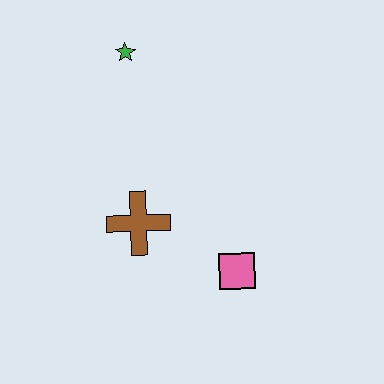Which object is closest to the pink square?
The brown cross is closest to the pink square.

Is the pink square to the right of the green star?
Yes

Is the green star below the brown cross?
No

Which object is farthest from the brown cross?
The green star is farthest from the brown cross.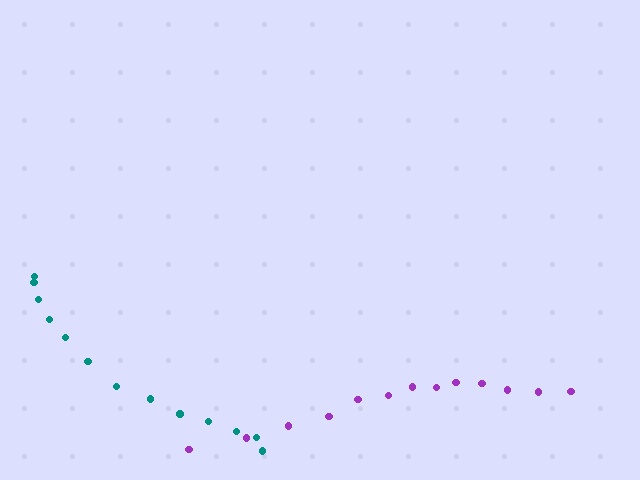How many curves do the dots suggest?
There are 2 distinct paths.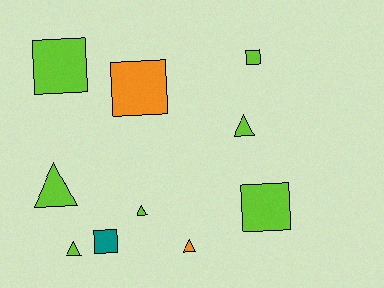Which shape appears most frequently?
Square, with 5 objects.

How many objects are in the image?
There are 10 objects.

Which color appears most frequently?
Lime, with 7 objects.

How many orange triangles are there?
There is 1 orange triangle.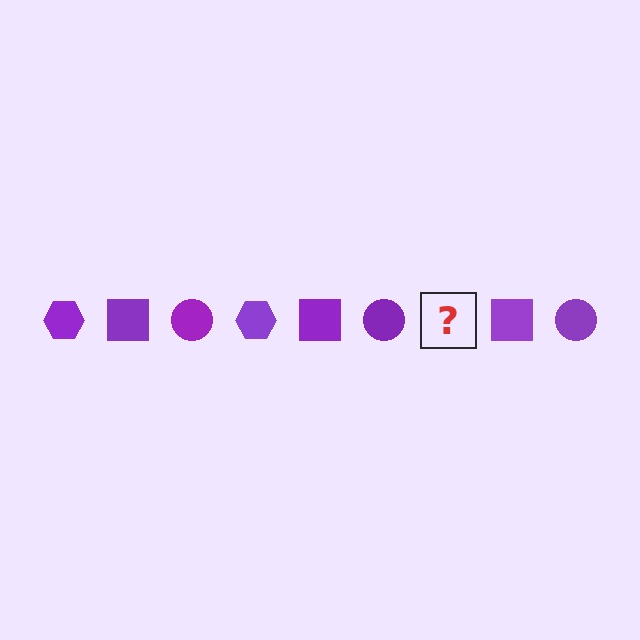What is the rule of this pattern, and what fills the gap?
The rule is that the pattern cycles through hexagon, square, circle shapes in purple. The gap should be filled with a purple hexagon.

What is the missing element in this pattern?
The missing element is a purple hexagon.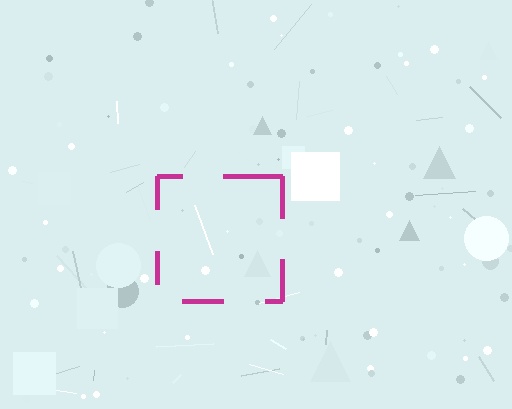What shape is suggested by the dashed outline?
The dashed outline suggests a square.